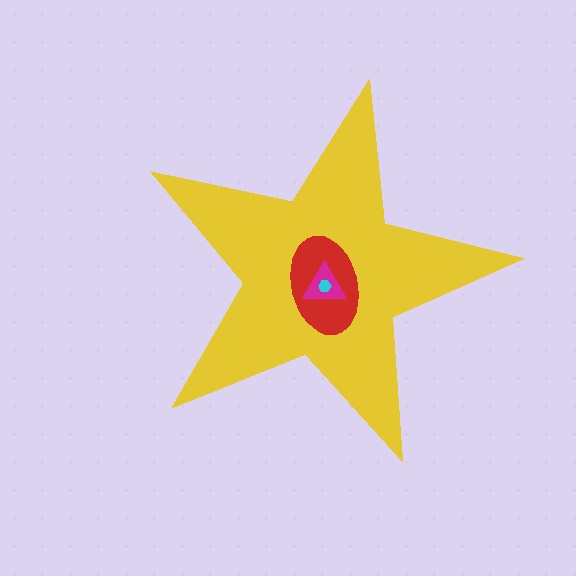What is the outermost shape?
The yellow star.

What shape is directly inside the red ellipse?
The magenta triangle.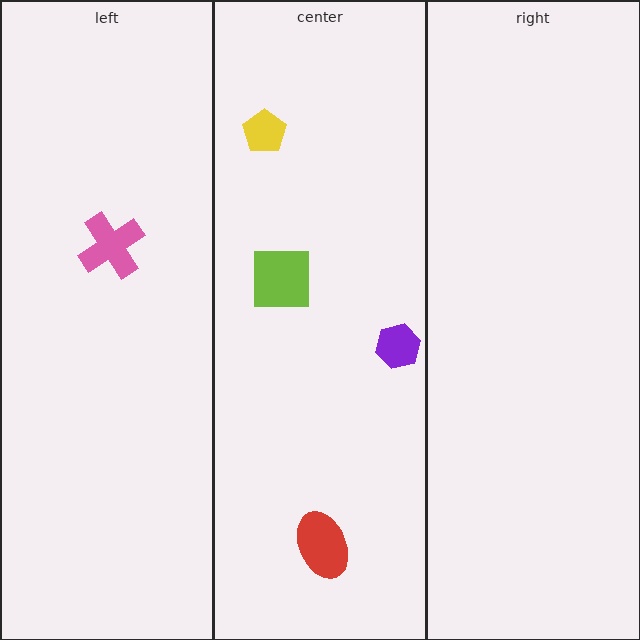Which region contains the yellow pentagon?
The center region.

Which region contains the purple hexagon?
The center region.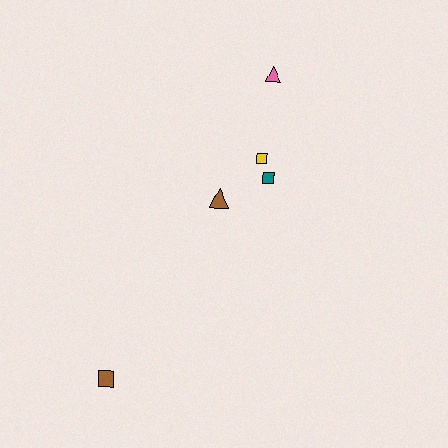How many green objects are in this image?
There are no green objects.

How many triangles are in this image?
There are 2 triangles.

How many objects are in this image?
There are 5 objects.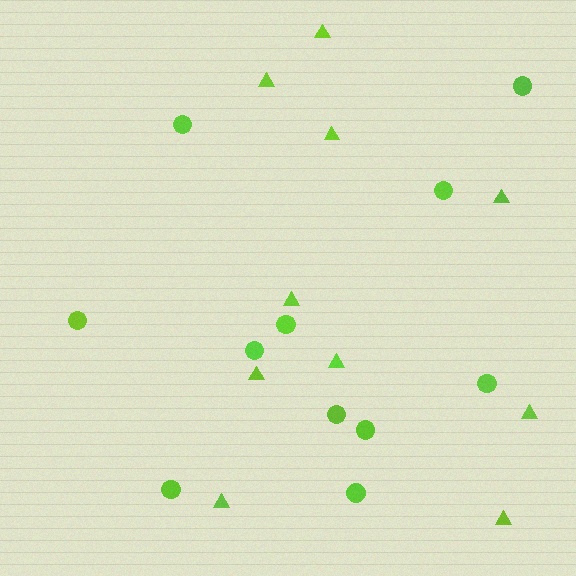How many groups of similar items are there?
There are 2 groups: one group of circles (11) and one group of triangles (10).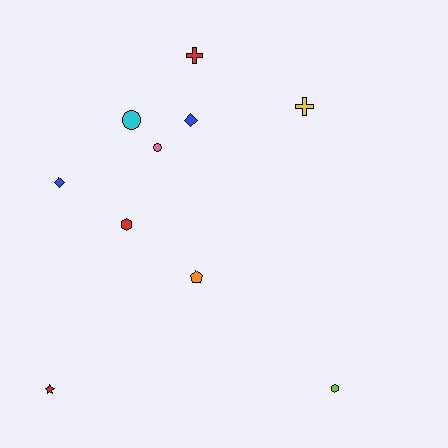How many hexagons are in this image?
There are 2 hexagons.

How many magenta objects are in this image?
There are no magenta objects.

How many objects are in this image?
There are 10 objects.